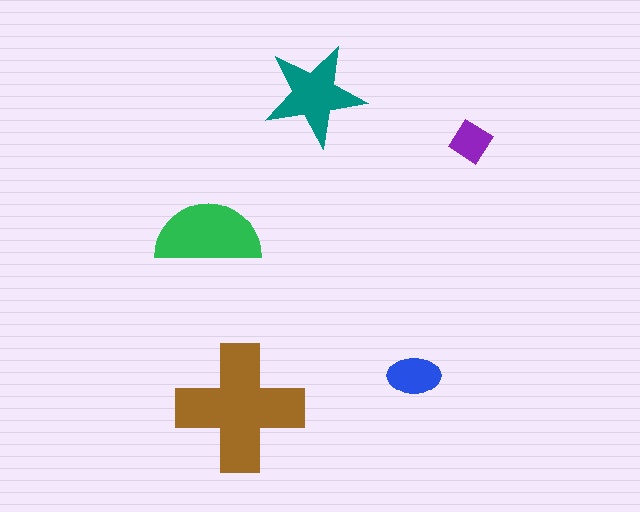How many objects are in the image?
There are 5 objects in the image.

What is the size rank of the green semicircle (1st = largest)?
2nd.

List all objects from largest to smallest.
The brown cross, the green semicircle, the teal star, the blue ellipse, the purple diamond.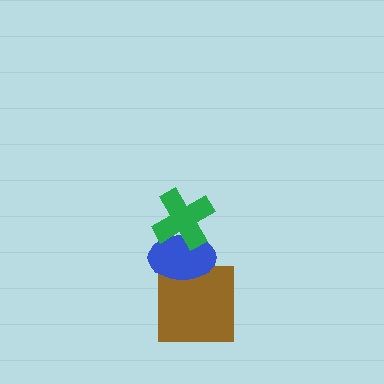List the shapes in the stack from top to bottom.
From top to bottom: the green cross, the blue ellipse, the brown square.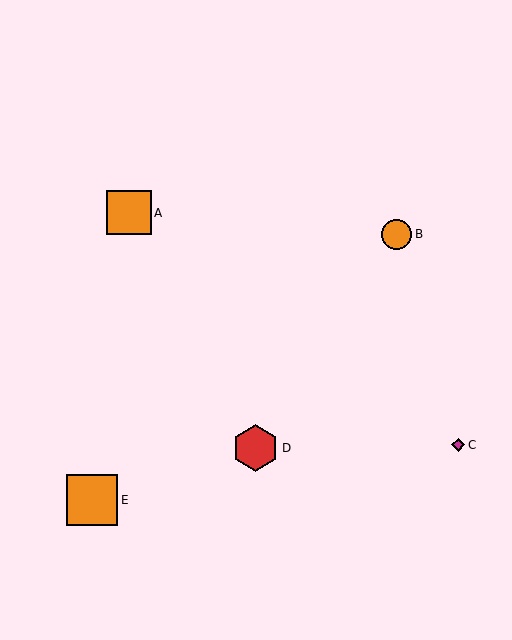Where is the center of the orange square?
The center of the orange square is at (92, 500).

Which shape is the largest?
The orange square (labeled E) is the largest.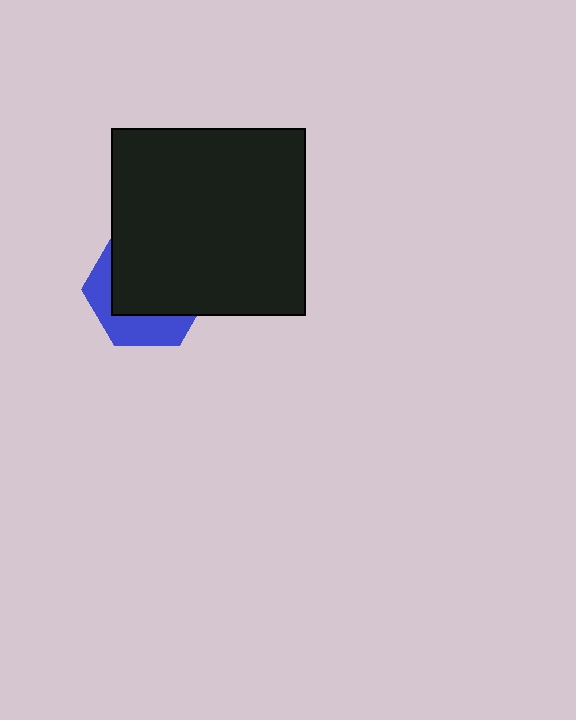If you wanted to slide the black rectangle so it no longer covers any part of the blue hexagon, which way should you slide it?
Slide it up — that is the most direct way to separate the two shapes.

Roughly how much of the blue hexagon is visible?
A small part of it is visible (roughly 35%).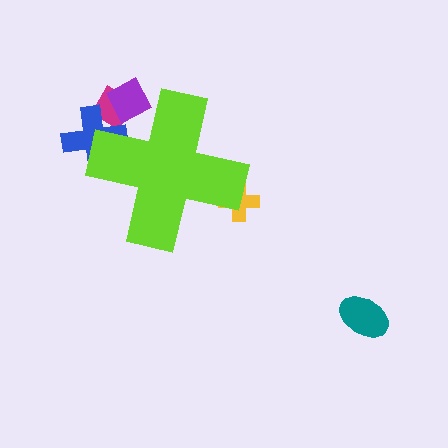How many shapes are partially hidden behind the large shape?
4 shapes are partially hidden.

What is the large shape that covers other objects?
A lime cross.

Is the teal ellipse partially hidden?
No, the teal ellipse is fully visible.